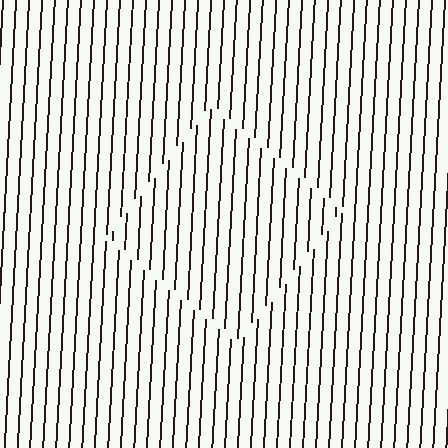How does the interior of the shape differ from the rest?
The interior of the shape contains the same grating, shifted by half a period — the contour is defined by the phase discontinuity where line-ends from the inner and outer gratings abut.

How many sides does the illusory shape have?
4 sides — the line-ends trace a square.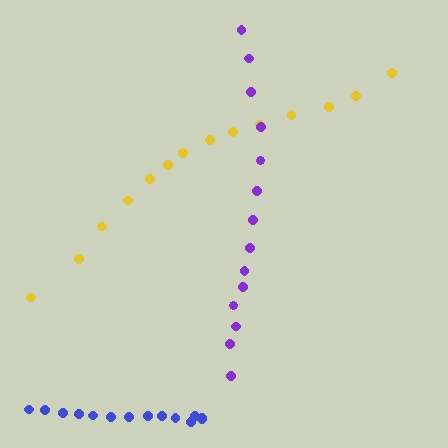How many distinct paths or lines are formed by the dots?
There are 3 distinct paths.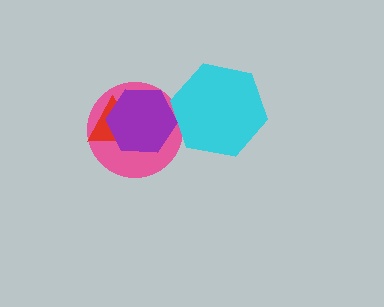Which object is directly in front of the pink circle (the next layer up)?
The cyan hexagon is directly in front of the pink circle.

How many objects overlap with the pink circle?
3 objects overlap with the pink circle.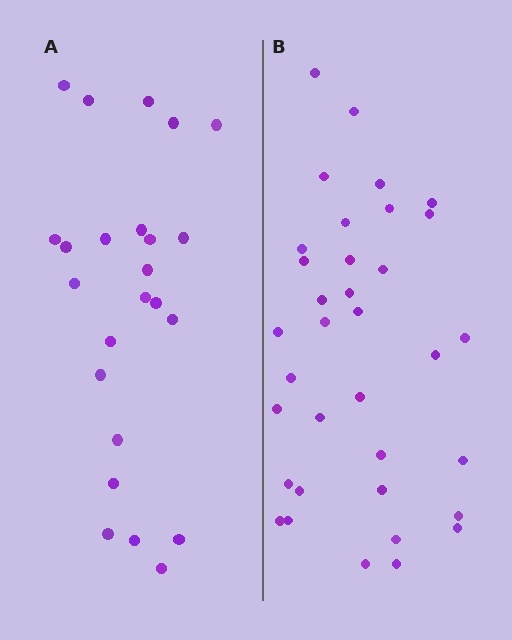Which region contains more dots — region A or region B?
Region B (the right region) has more dots.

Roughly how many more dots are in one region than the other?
Region B has roughly 12 or so more dots than region A.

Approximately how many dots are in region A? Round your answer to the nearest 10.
About 20 dots. (The exact count is 24, which rounds to 20.)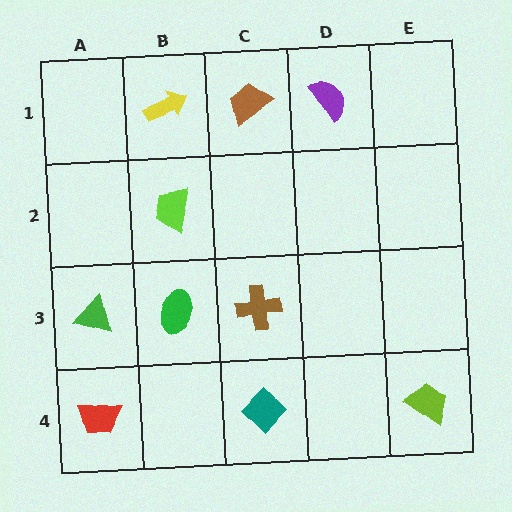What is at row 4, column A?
A red trapezoid.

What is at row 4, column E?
A lime trapezoid.